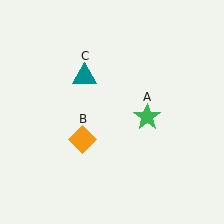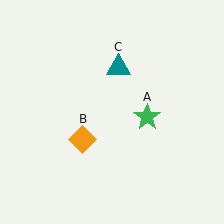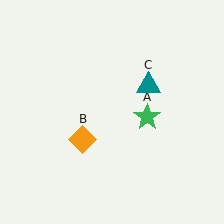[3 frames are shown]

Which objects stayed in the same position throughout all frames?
Green star (object A) and orange diamond (object B) remained stationary.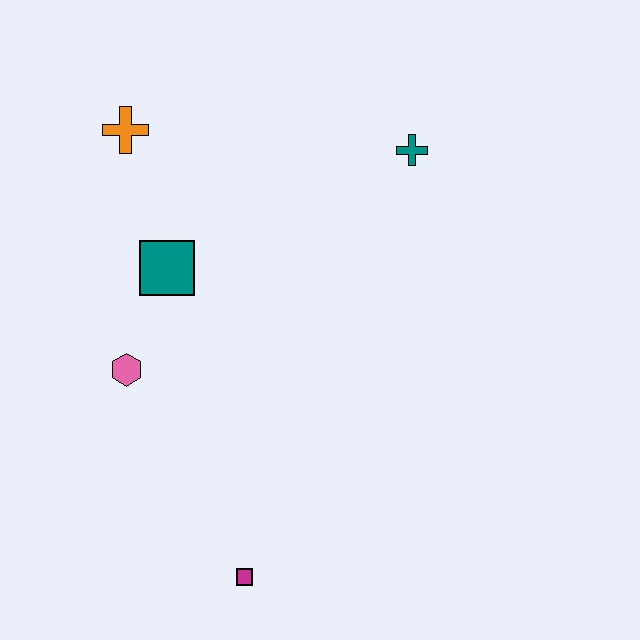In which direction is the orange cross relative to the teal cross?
The orange cross is to the left of the teal cross.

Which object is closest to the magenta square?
The pink hexagon is closest to the magenta square.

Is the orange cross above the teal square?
Yes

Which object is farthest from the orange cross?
The magenta square is farthest from the orange cross.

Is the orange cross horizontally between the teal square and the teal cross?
No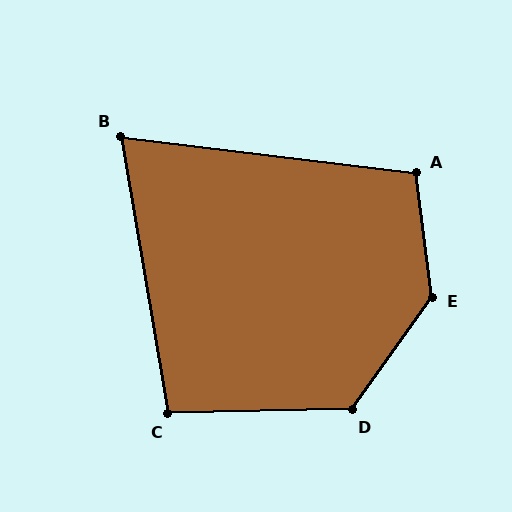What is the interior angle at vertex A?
Approximately 104 degrees (obtuse).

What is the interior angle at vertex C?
Approximately 98 degrees (obtuse).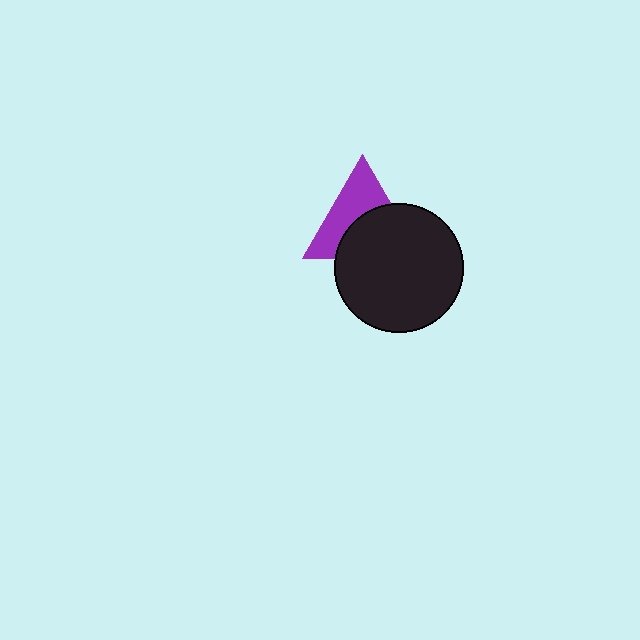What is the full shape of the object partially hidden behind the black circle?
The partially hidden object is a purple triangle.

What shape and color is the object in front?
The object in front is a black circle.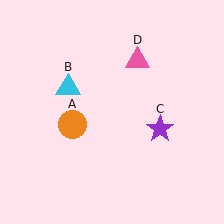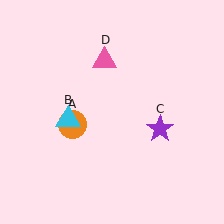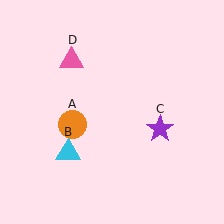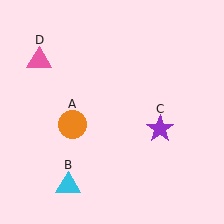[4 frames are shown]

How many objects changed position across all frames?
2 objects changed position: cyan triangle (object B), pink triangle (object D).